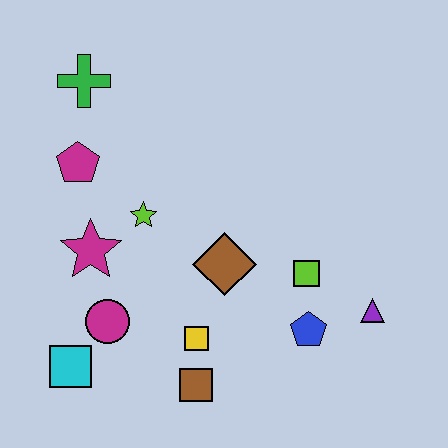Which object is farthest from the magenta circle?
The purple triangle is farthest from the magenta circle.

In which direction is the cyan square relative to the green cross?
The cyan square is below the green cross.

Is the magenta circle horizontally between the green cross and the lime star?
Yes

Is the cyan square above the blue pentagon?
No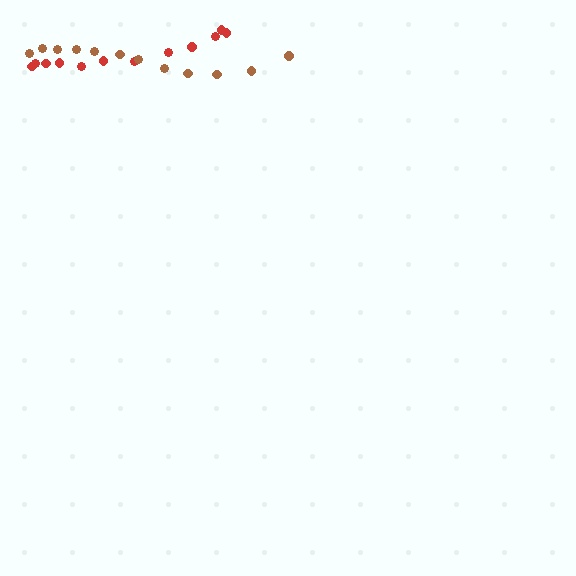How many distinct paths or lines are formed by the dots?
There are 2 distinct paths.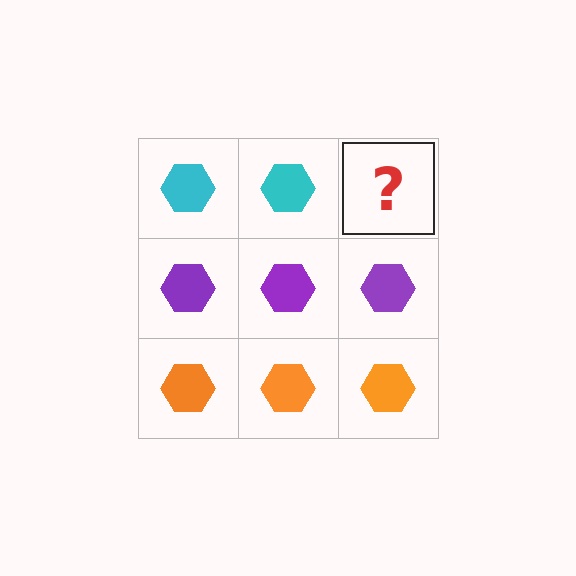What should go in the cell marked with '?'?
The missing cell should contain a cyan hexagon.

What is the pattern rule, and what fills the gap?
The rule is that each row has a consistent color. The gap should be filled with a cyan hexagon.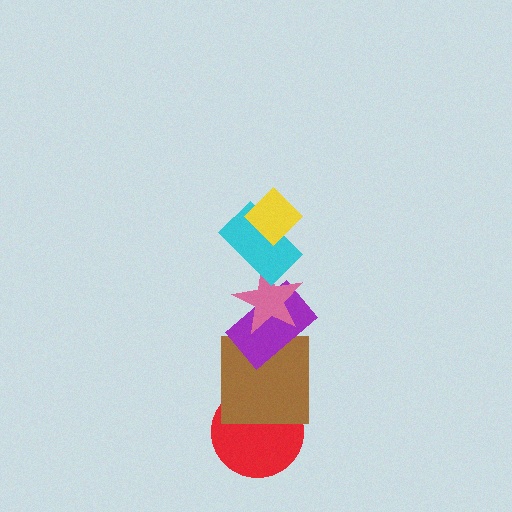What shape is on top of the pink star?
The cyan rectangle is on top of the pink star.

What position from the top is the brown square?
The brown square is 5th from the top.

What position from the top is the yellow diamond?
The yellow diamond is 1st from the top.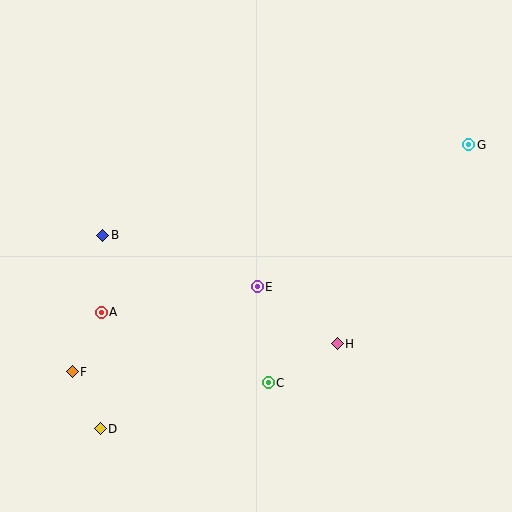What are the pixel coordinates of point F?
Point F is at (72, 372).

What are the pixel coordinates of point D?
Point D is at (100, 429).